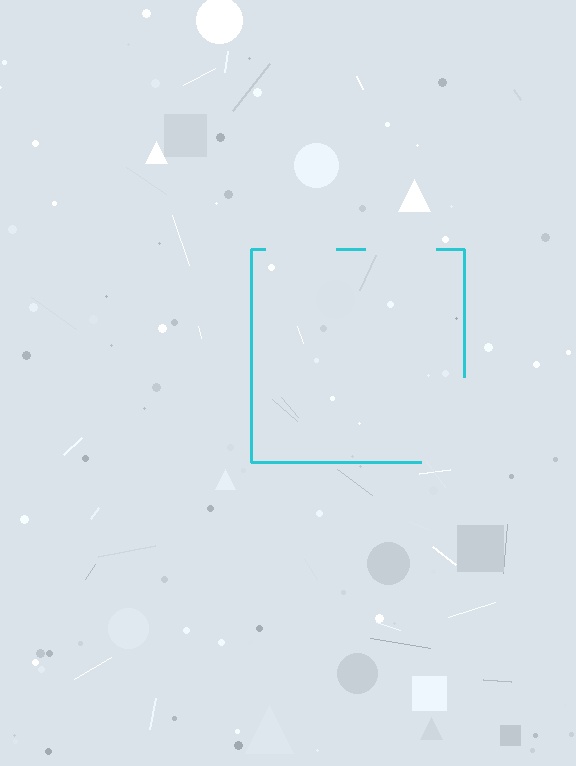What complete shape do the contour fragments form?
The contour fragments form a square.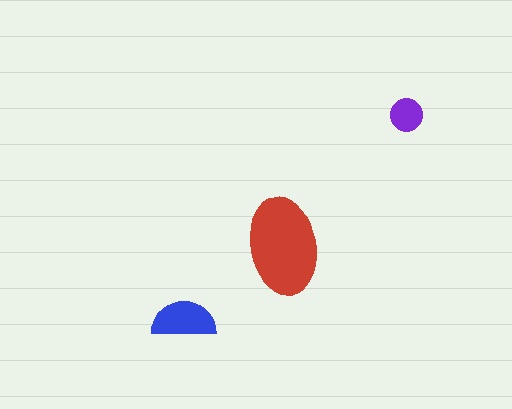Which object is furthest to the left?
The blue semicircle is leftmost.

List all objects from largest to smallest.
The red ellipse, the blue semicircle, the purple circle.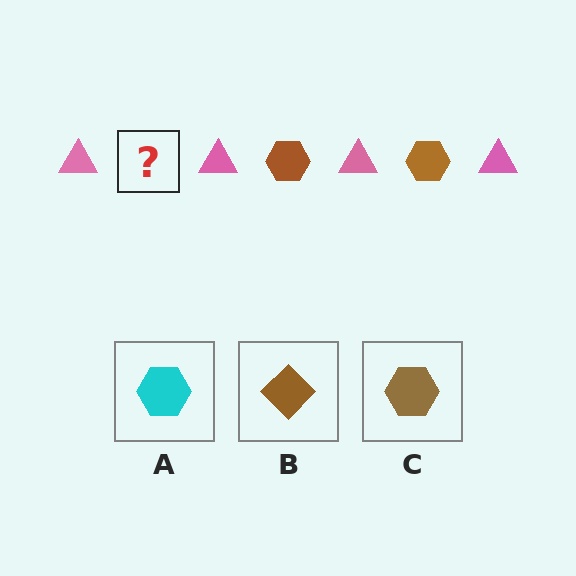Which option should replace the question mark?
Option C.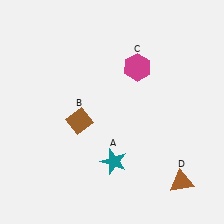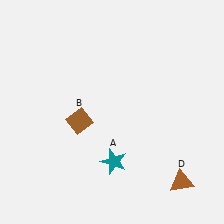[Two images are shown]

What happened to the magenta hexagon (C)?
The magenta hexagon (C) was removed in Image 2. It was in the top-right area of Image 1.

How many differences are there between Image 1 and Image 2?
There is 1 difference between the two images.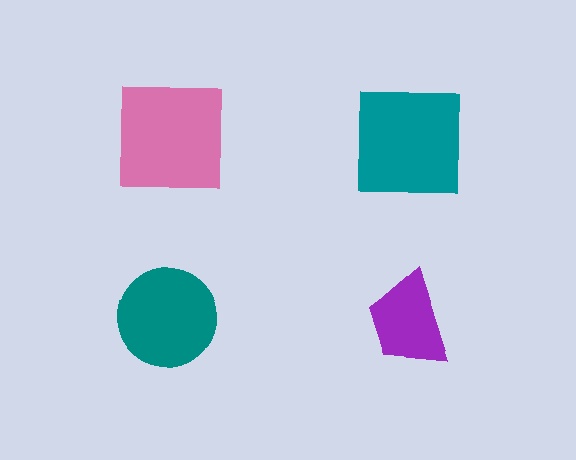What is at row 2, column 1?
A teal circle.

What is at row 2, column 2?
A purple trapezoid.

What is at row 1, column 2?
A teal square.